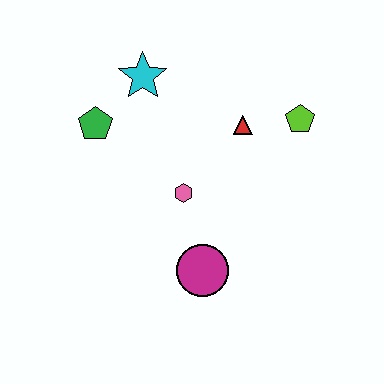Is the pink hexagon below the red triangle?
Yes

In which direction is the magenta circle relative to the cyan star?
The magenta circle is below the cyan star.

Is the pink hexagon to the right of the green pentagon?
Yes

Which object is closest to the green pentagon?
The cyan star is closest to the green pentagon.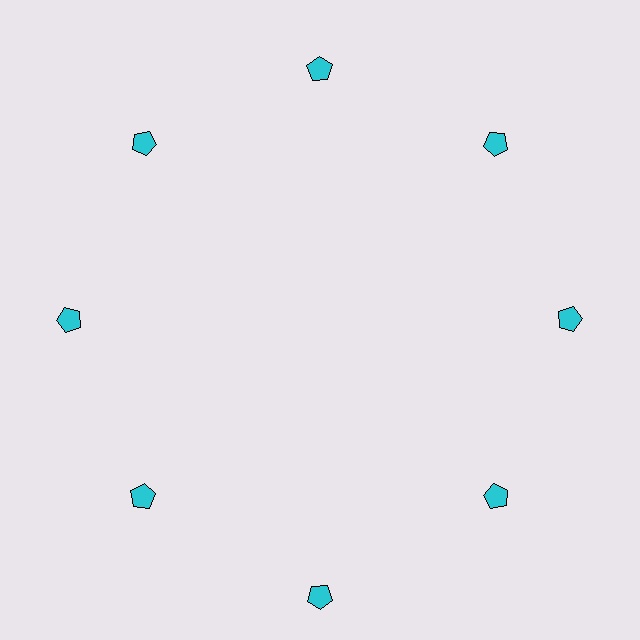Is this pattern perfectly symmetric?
No. The 8 cyan pentagons are arranged in a ring, but one element near the 6 o'clock position is pushed outward from the center, breaking the 8-fold rotational symmetry.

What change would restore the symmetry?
The symmetry would be restored by moving it inward, back onto the ring so that all 8 pentagons sit at equal angles and equal distance from the center.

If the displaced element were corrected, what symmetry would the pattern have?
It would have 8-fold rotational symmetry — the pattern would map onto itself every 45 degrees.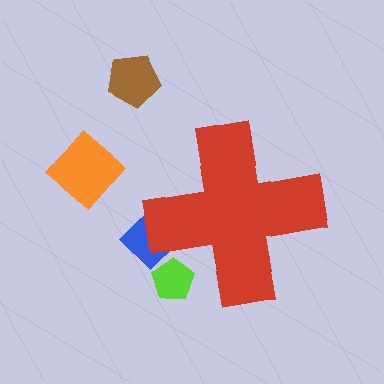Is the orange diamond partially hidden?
No, the orange diamond is fully visible.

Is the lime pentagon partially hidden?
Yes, the lime pentagon is partially hidden behind the red cross.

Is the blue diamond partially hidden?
Yes, the blue diamond is partially hidden behind the red cross.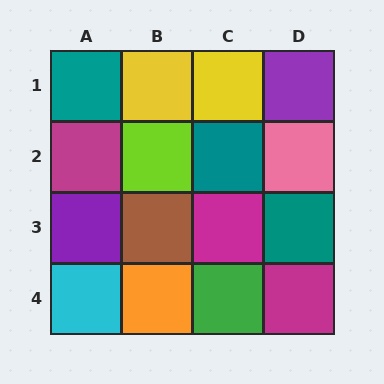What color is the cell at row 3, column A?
Purple.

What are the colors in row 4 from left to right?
Cyan, orange, green, magenta.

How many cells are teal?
3 cells are teal.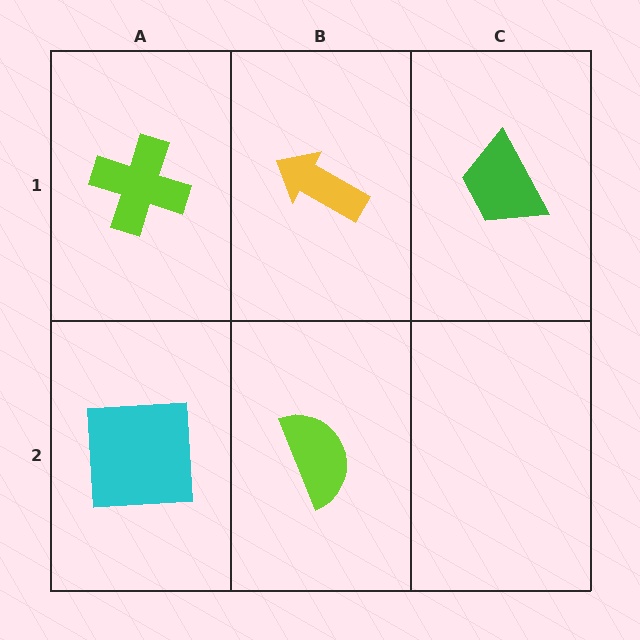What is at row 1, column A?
A lime cross.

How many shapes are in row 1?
3 shapes.